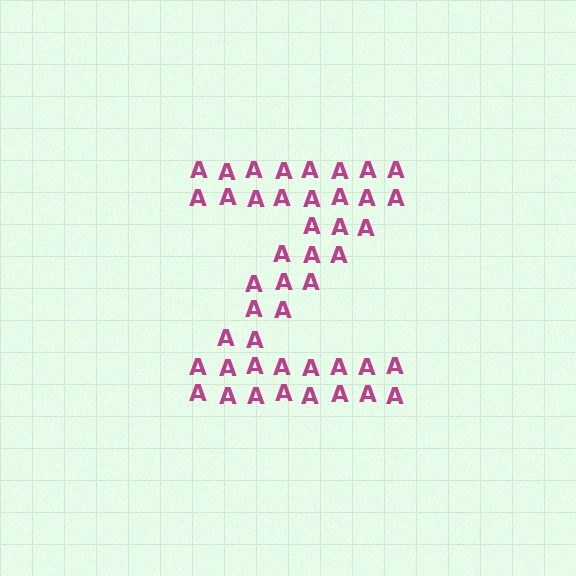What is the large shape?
The large shape is the letter Z.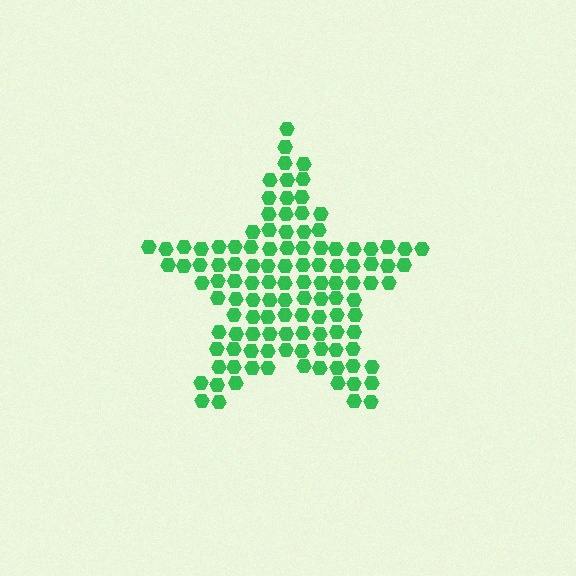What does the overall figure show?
The overall figure shows a star.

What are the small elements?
The small elements are hexagons.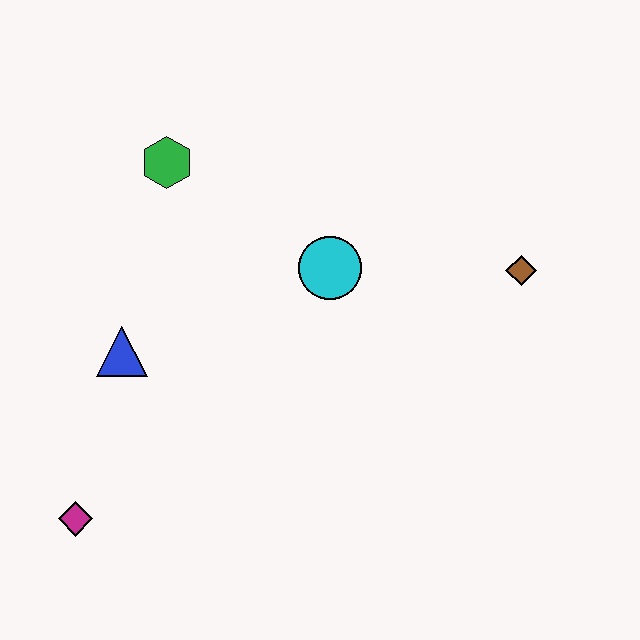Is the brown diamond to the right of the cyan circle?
Yes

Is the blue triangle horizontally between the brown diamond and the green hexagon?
No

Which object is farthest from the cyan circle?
The magenta diamond is farthest from the cyan circle.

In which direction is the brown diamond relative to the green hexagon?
The brown diamond is to the right of the green hexagon.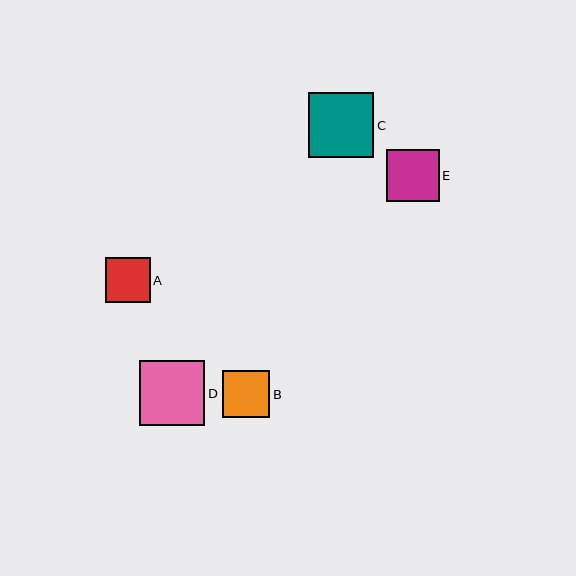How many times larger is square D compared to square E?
Square D is approximately 1.2 times the size of square E.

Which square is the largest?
Square C is the largest with a size of approximately 65 pixels.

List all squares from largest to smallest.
From largest to smallest: C, D, E, B, A.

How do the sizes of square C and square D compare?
Square C and square D are approximately the same size.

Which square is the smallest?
Square A is the smallest with a size of approximately 44 pixels.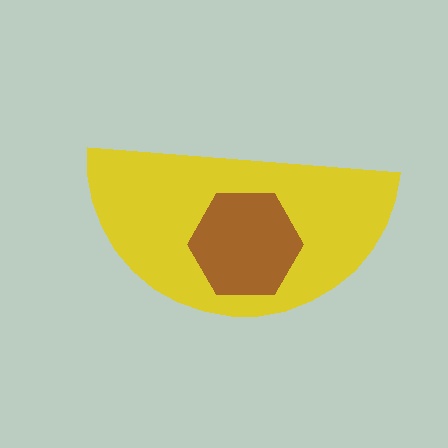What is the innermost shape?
The brown hexagon.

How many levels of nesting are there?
2.